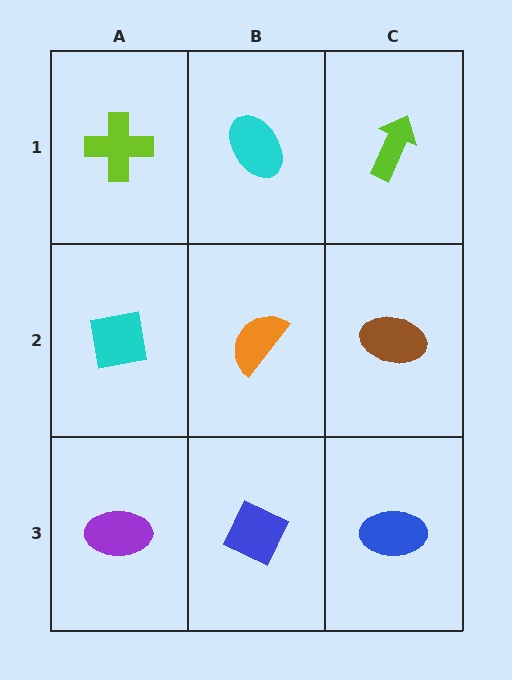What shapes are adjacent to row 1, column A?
A cyan square (row 2, column A), a cyan ellipse (row 1, column B).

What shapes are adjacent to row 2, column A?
A lime cross (row 1, column A), a purple ellipse (row 3, column A), an orange semicircle (row 2, column B).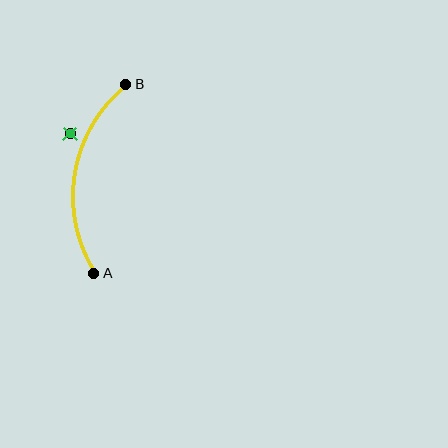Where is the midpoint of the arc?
The arc midpoint is the point on the curve farthest from the straight line joining A and B. It sits to the left of that line.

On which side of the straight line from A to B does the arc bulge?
The arc bulges to the left of the straight line connecting A and B.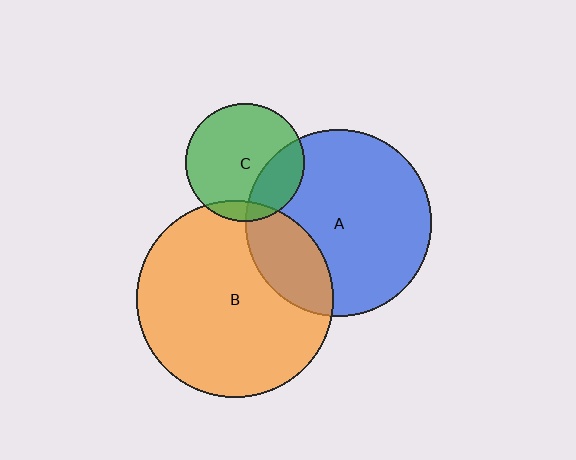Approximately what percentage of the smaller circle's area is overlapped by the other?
Approximately 25%.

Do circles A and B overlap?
Yes.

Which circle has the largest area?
Circle B (orange).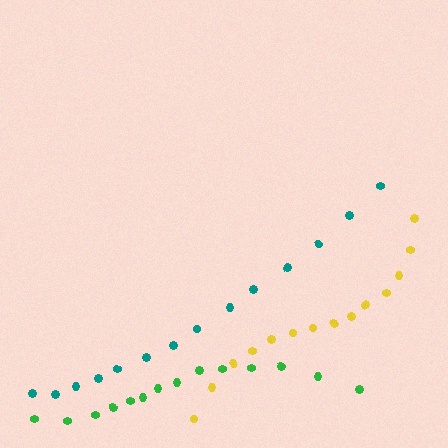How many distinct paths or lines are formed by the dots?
There are 3 distinct paths.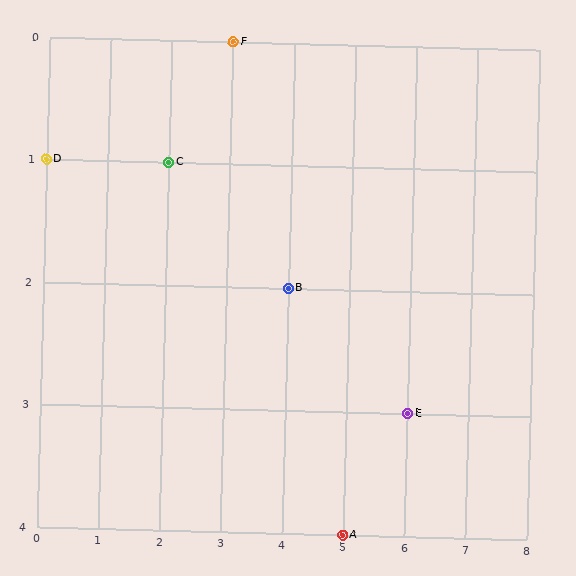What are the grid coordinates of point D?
Point D is at grid coordinates (0, 1).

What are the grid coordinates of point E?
Point E is at grid coordinates (6, 3).